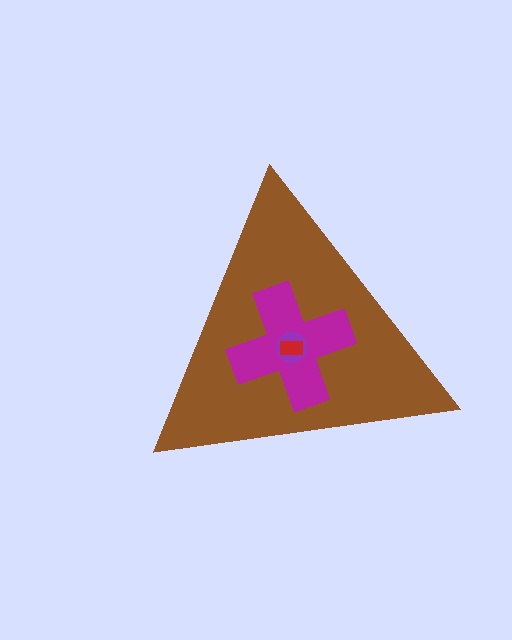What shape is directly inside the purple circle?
The red rectangle.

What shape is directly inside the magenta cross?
The purple circle.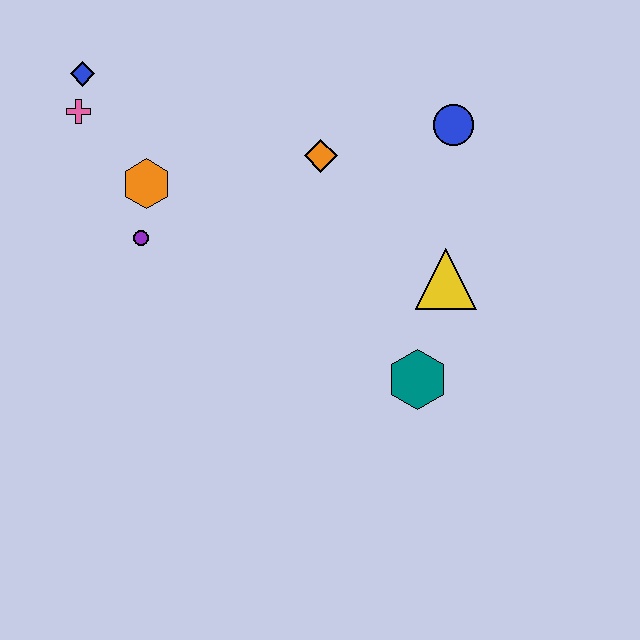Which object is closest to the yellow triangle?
The teal hexagon is closest to the yellow triangle.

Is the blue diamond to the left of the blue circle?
Yes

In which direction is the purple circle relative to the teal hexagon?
The purple circle is to the left of the teal hexagon.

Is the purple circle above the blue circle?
No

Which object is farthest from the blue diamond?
The teal hexagon is farthest from the blue diamond.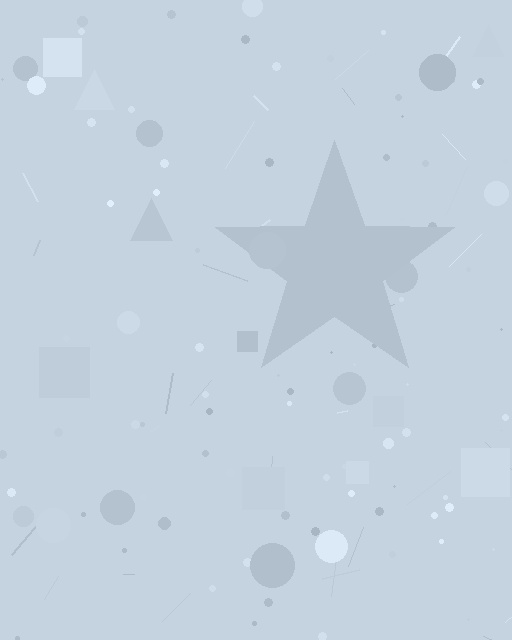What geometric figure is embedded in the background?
A star is embedded in the background.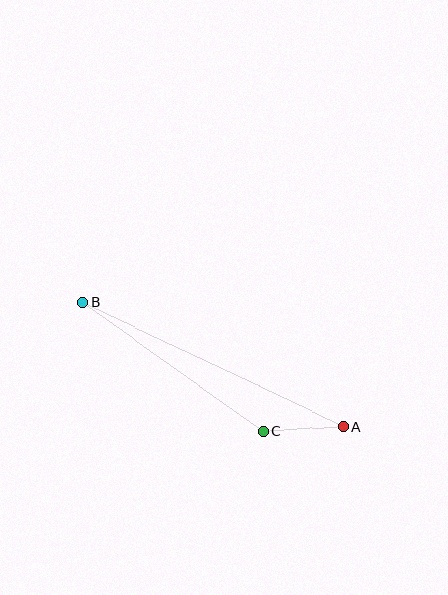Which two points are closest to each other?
Points A and C are closest to each other.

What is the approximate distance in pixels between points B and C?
The distance between B and C is approximately 222 pixels.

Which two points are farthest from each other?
Points A and B are farthest from each other.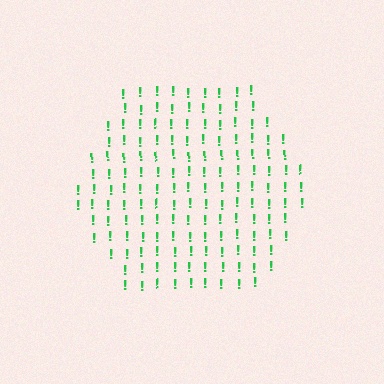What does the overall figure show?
The overall figure shows a hexagon.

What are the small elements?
The small elements are exclamation marks.